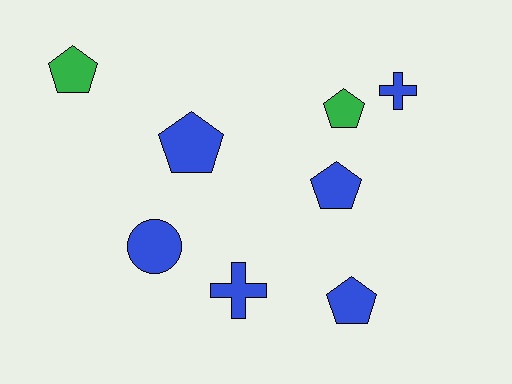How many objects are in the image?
There are 8 objects.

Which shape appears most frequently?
Pentagon, with 5 objects.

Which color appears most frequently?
Blue, with 6 objects.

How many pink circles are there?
There are no pink circles.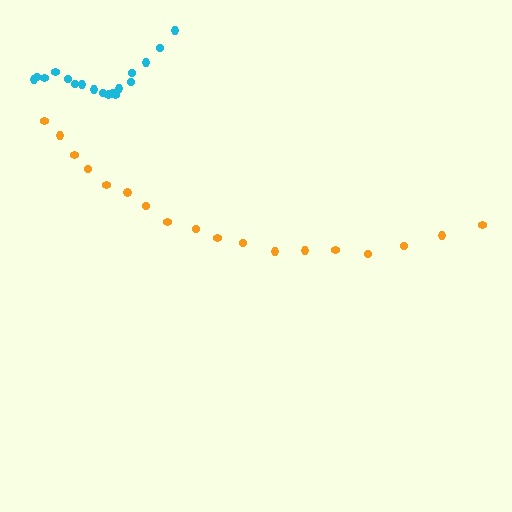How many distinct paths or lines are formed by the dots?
There are 2 distinct paths.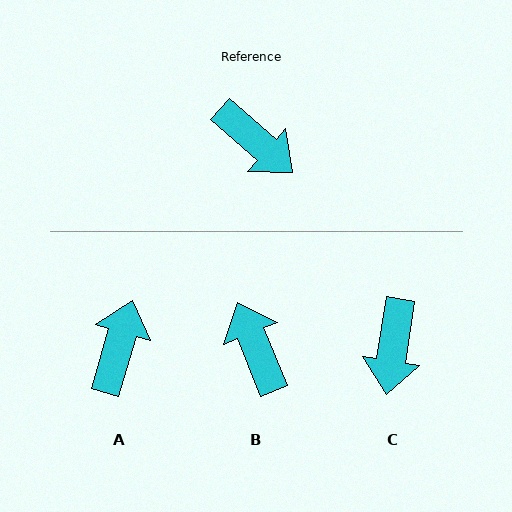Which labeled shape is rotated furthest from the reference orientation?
B, about 153 degrees away.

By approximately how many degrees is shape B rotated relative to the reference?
Approximately 153 degrees counter-clockwise.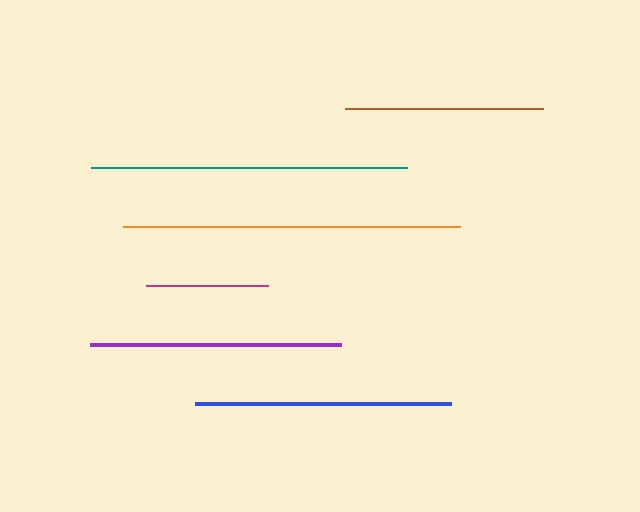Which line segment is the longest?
The orange line is the longest at approximately 337 pixels.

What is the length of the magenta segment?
The magenta segment is approximately 122 pixels long.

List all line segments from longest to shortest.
From longest to shortest: orange, teal, blue, purple, brown, magenta.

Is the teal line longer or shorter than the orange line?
The orange line is longer than the teal line.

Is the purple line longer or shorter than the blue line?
The blue line is longer than the purple line.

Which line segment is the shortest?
The magenta line is the shortest at approximately 122 pixels.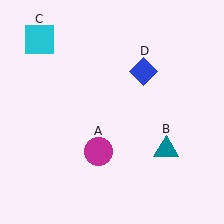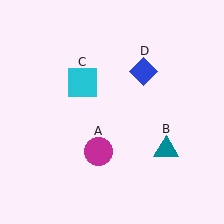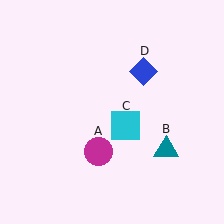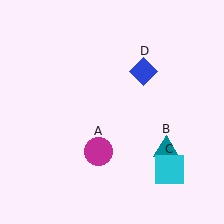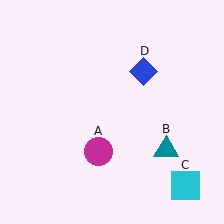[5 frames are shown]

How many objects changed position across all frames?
1 object changed position: cyan square (object C).